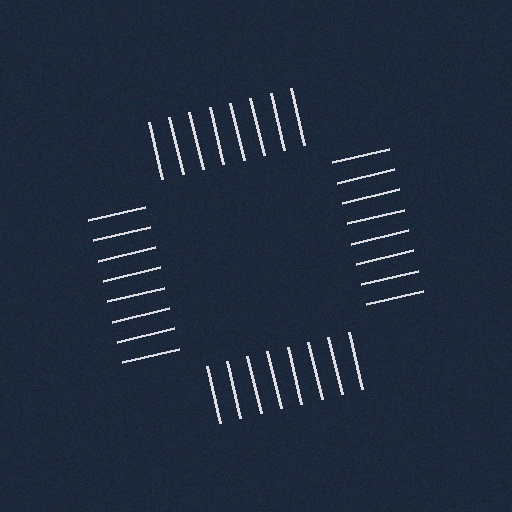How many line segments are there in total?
32 — 8 along each of the 4 edges.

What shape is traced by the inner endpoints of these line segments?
An illusory square — the line segments terminate on its edges but no continuous stroke is drawn.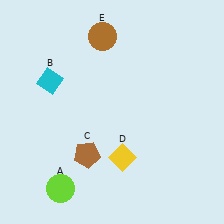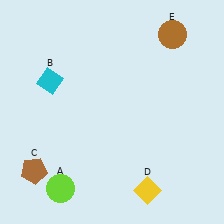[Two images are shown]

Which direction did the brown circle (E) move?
The brown circle (E) moved right.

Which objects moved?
The objects that moved are: the brown pentagon (C), the yellow diamond (D), the brown circle (E).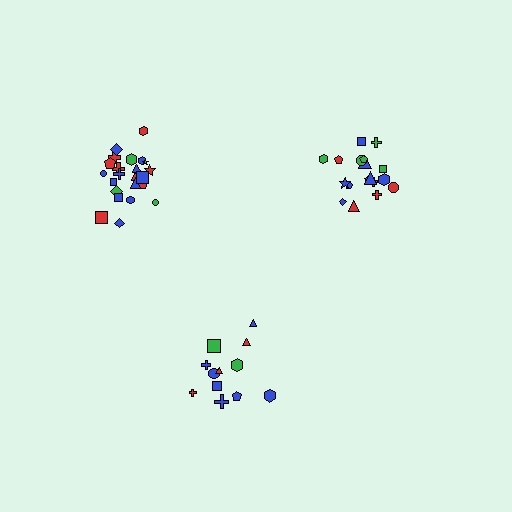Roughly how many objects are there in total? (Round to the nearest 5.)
Roughly 55 objects in total.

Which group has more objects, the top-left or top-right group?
The top-left group.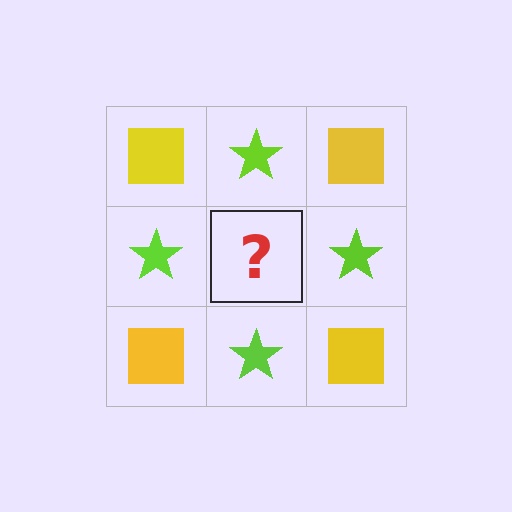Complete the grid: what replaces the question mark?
The question mark should be replaced with a yellow square.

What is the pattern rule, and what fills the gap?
The rule is that it alternates yellow square and lime star in a checkerboard pattern. The gap should be filled with a yellow square.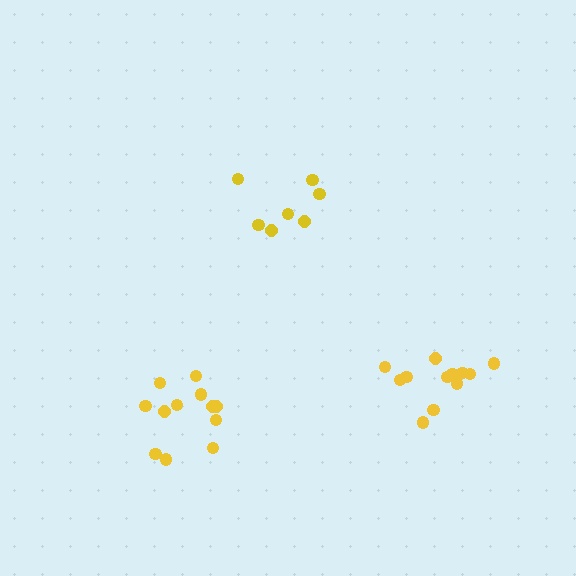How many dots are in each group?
Group 1: 12 dots, Group 2: 12 dots, Group 3: 7 dots (31 total).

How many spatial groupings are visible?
There are 3 spatial groupings.